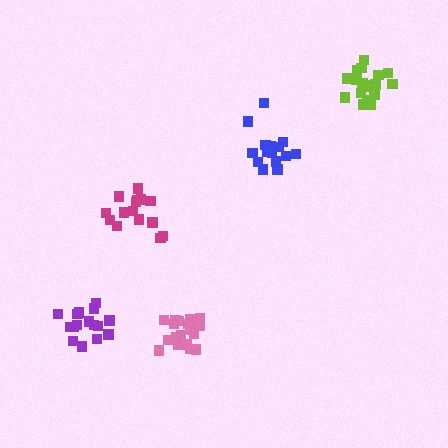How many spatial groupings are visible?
There are 5 spatial groupings.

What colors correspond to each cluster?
The clusters are colored: pink, purple, lime, blue, magenta.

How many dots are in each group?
Group 1: 20 dots, Group 2: 16 dots, Group 3: 19 dots, Group 4: 19 dots, Group 5: 15 dots (89 total).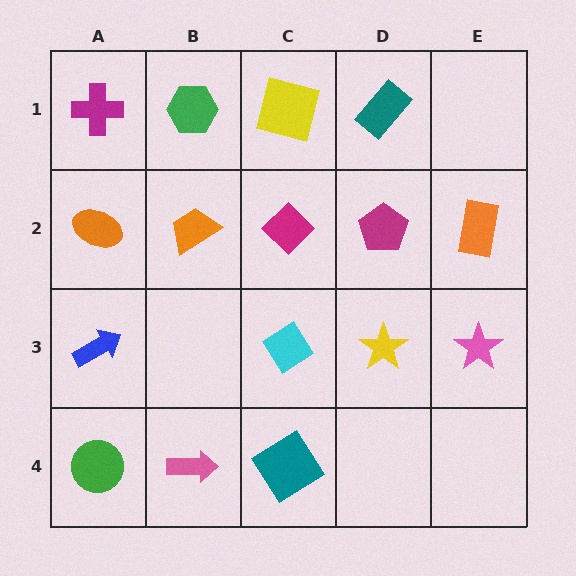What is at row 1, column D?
A teal rectangle.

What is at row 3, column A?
A blue arrow.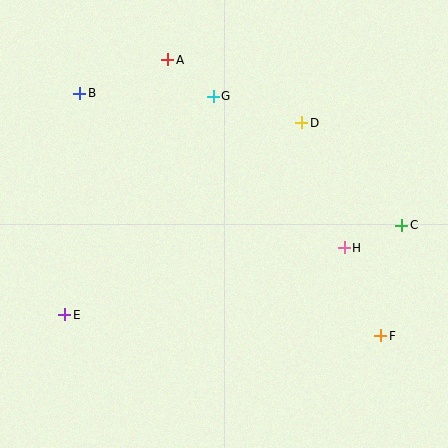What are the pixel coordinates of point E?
Point E is at (65, 315).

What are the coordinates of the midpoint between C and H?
The midpoint between C and H is at (373, 237).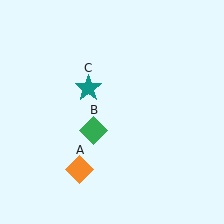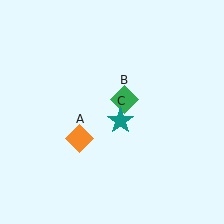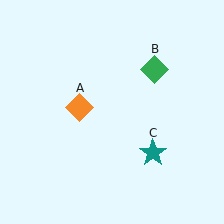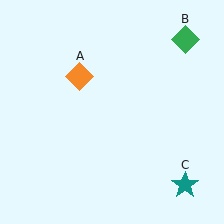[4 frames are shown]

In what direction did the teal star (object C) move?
The teal star (object C) moved down and to the right.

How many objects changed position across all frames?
3 objects changed position: orange diamond (object A), green diamond (object B), teal star (object C).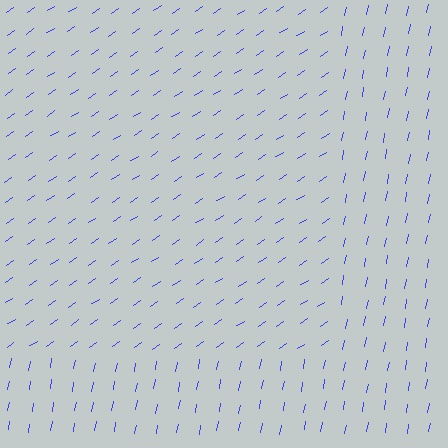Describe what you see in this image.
The image is filled with small blue line segments. A rectangle region in the image has lines oriented differently from the surrounding lines, creating a visible texture boundary.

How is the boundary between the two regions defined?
The boundary is defined purely by a change in line orientation (approximately 45 degrees difference). All lines are the same color and thickness.